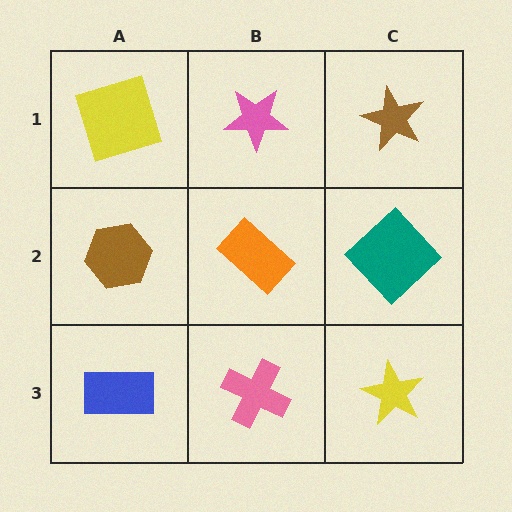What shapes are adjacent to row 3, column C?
A teal diamond (row 2, column C), a pink cross (row 3, column B).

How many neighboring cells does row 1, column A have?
2.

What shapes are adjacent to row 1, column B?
An orange rectangle (row 2, column B), a yellow square (row 1, column A), a brown star (row 1, column C).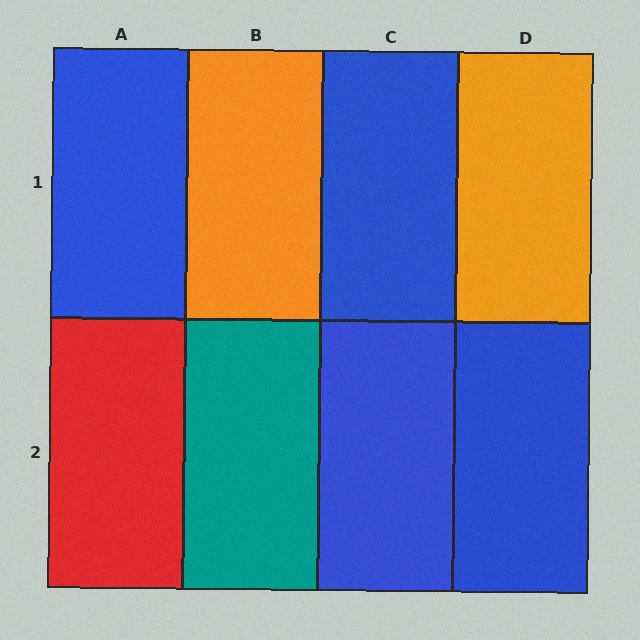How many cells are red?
1 cell is red.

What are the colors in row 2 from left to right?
Red, teal, blue, blue.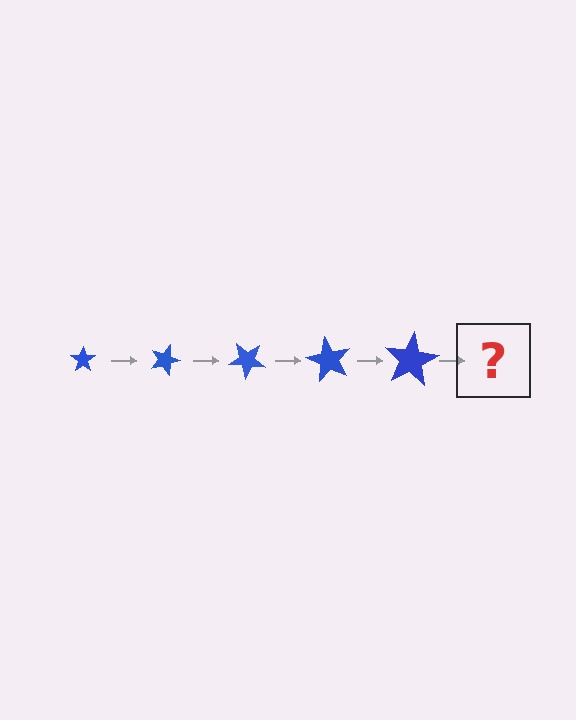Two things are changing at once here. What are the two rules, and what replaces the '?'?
The two rules are that the star grows larger each step and it rotates 20 degrees each step. The '?' should be a star, larger than the previous one and rotated 100 degrees from the start.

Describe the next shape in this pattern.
It should be a star, larger than the previous one and rotated 100 degrees from the start.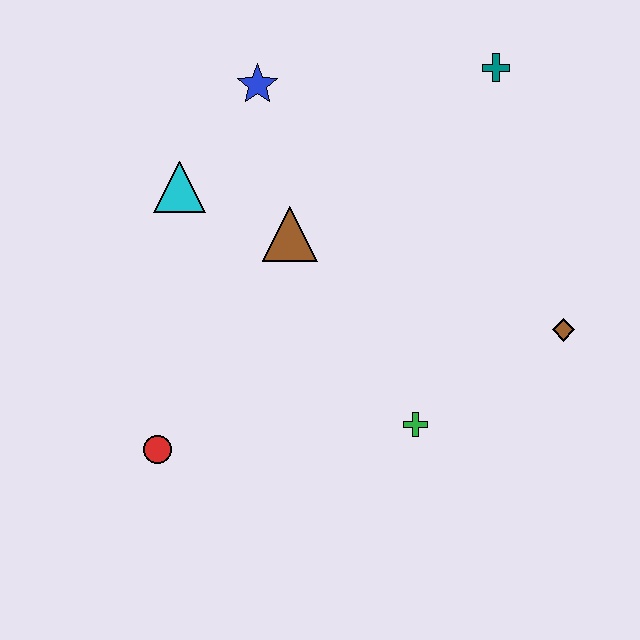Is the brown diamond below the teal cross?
Yes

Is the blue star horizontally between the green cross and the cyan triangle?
Yes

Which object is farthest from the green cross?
The blue star is farthest from the green cross.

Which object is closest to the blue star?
The cyan triangle is closest to the blue star.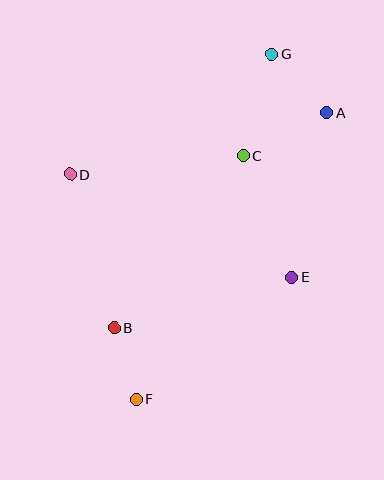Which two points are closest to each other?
Points B and F are closest to each other.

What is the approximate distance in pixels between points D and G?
The distance between D and G is approximately 234 pixels.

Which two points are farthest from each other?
Points F and G are farthest from each other.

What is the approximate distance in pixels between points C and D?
The distance between C and D is approximately 174 pixels.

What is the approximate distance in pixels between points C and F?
The distance between C and F is approximately 266 pixels.